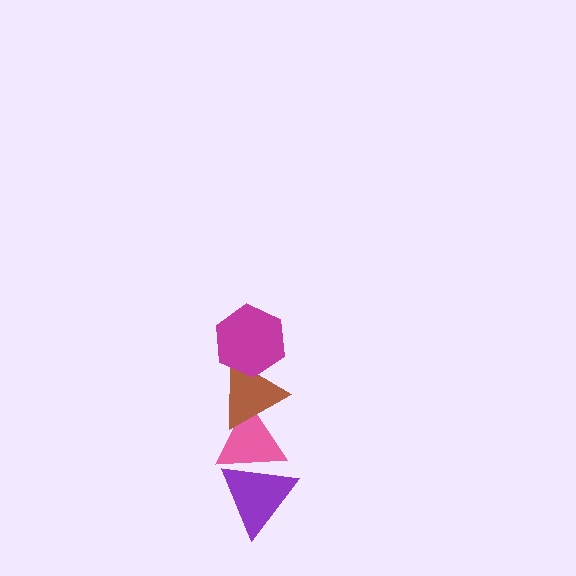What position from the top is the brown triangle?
The brown triangle is 2nd from the top.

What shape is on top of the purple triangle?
The pink triangle is on top of the purple triangle.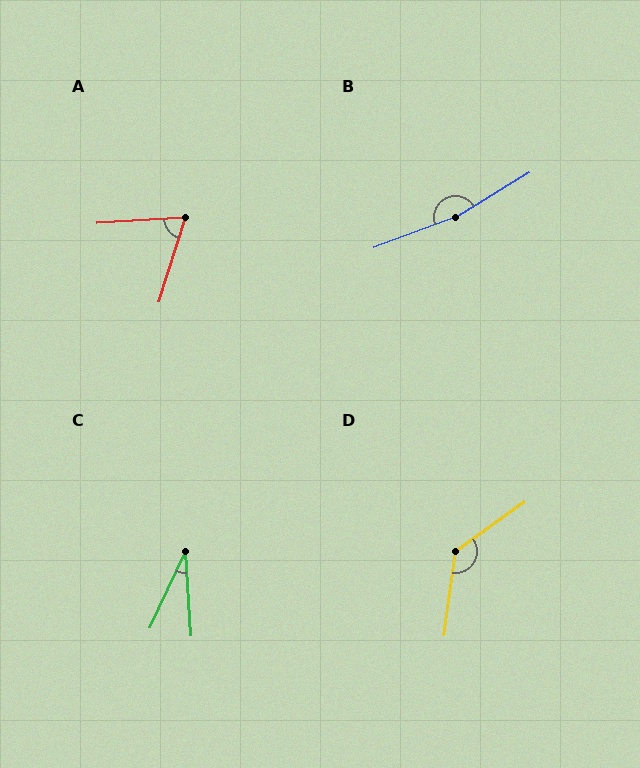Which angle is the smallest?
C, at approximately 28 degrees.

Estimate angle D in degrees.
Approximately 133 degrees.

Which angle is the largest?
B, at approximately 169 degrees.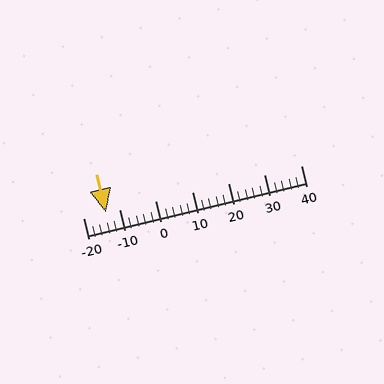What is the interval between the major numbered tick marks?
The major tick marks are spaced 10 units apart.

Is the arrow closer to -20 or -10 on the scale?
The arrow is closer to -10.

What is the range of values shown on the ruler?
The ruler shows values from -20 to 40.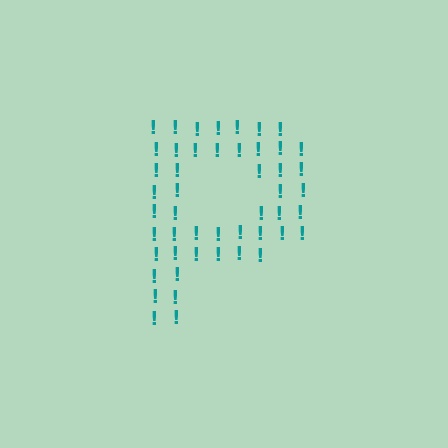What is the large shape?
The large shape is the letter P.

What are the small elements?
The small elements are exclamation marks.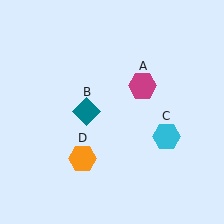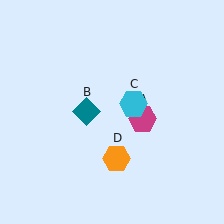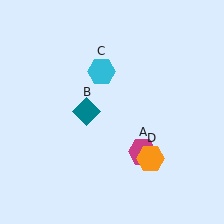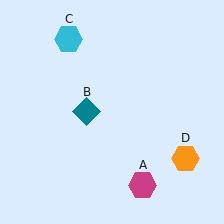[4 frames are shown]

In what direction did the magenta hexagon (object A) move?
The magenta hexagon (object A) moved down.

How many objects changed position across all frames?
3 objects changed position: magenta hexagon (object A), cyan hexagon (object C), orange hexagon (object D).